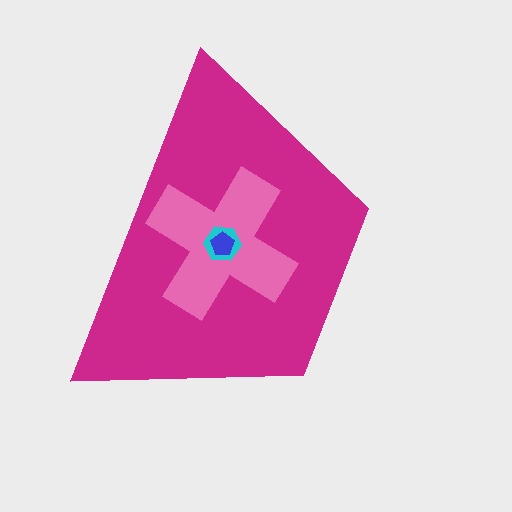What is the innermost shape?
The blue pentagon.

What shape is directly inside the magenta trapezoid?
The pink cross.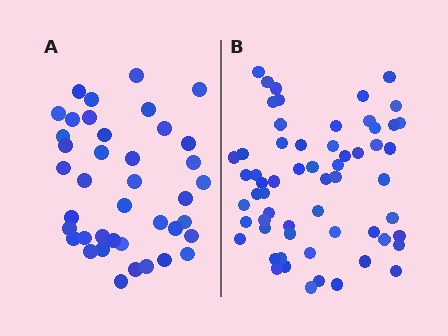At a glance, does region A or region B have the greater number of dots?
Region B (the right region) has more dots.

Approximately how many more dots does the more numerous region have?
Region B has approximately 20 more dots than region A.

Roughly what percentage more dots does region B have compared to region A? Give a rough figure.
About 50% more.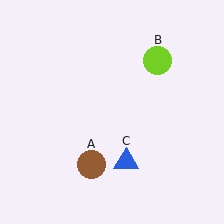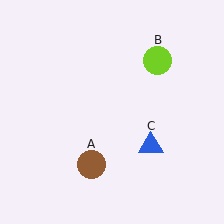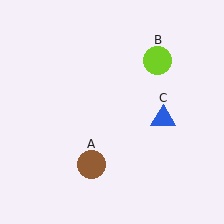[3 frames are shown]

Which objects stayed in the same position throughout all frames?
Brown circle (object A) and lime circle (object B) remained stationary.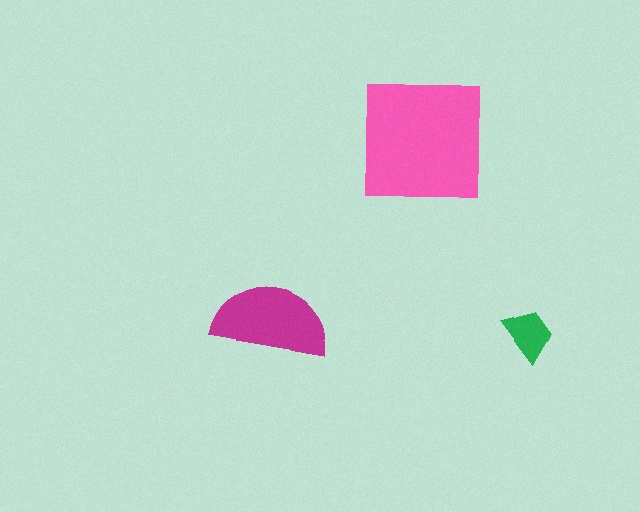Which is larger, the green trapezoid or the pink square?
The pink square.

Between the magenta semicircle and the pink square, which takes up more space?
The pink square.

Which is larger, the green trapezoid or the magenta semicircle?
The magenta semicircle.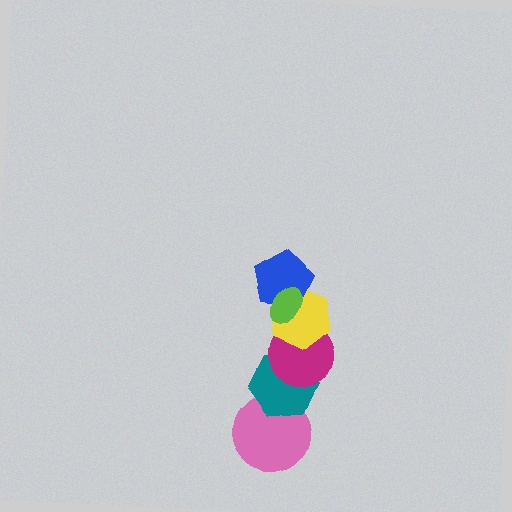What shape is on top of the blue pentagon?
The lime ellipse is on top of the blue pentagon.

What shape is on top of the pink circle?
The teal hexagon is on top of the pink circle.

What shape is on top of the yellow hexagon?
The blue pentagon is on top of the yellow hexagon.